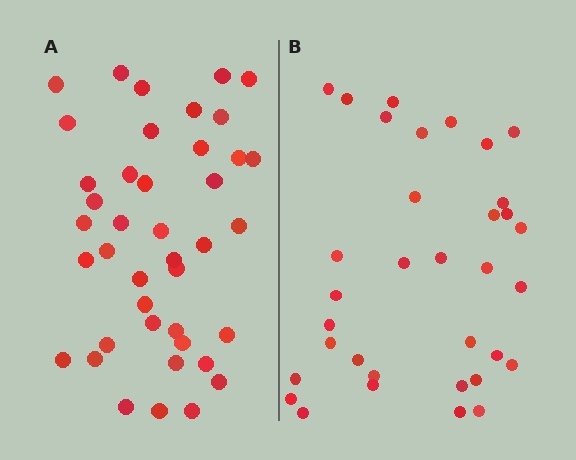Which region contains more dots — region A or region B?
Region A (the left region) has more dots.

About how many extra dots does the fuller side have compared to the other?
Region A has roughly 8 or so more dots than region B.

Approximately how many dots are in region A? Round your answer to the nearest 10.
About 40 dots. (The exact count is 41, which rounds to 40.)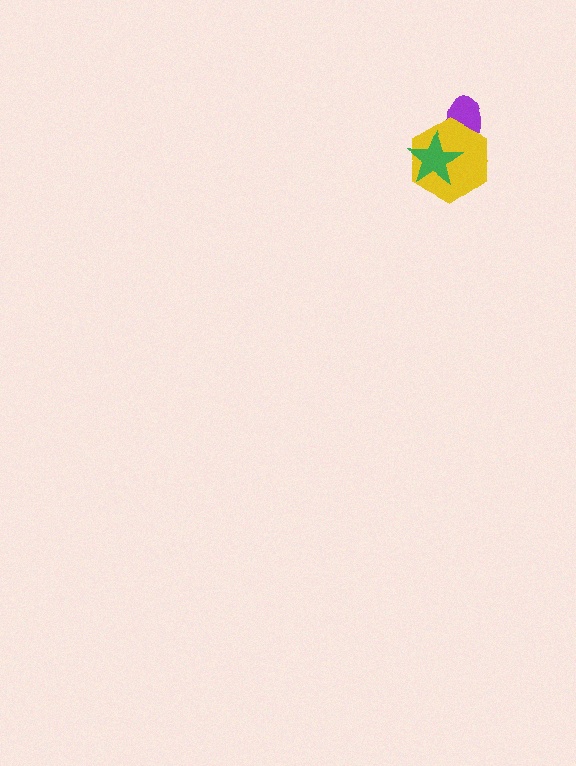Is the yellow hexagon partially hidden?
Yes, it is partially covered by another shape.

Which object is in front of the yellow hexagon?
The green star is in front of the yellow hexagon.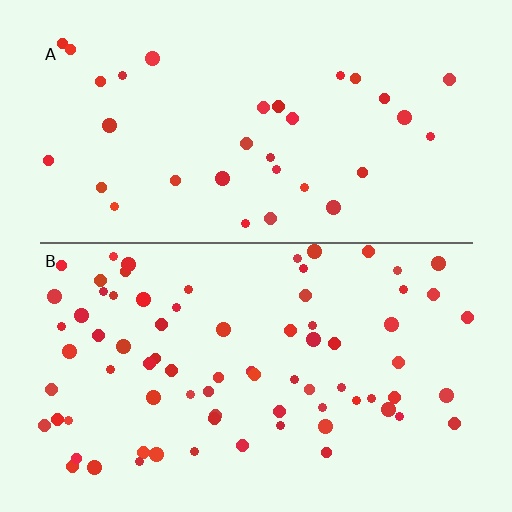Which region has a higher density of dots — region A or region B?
B (the bottom).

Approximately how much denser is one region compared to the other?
Approximately 2.3× — region B over region A.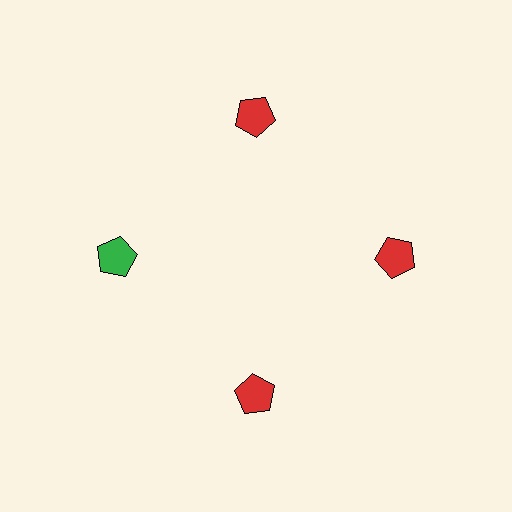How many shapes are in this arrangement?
There are 4 shapes arranged in a ring pattern.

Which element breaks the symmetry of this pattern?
The green pentagon at roughly the 9 o'clock position breaks the symmetry. All other shapes are red pentagons.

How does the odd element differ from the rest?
It has a different color: green instead of red.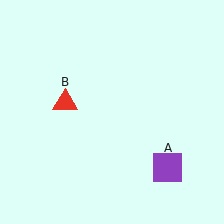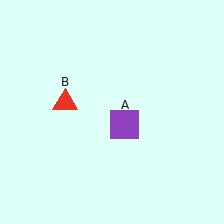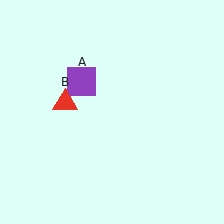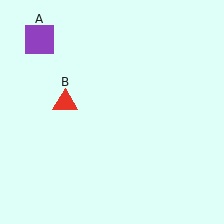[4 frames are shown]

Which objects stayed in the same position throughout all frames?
Red triangle (object B) remained stationary.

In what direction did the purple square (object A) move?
The purple square (object A) moved up and to the left.